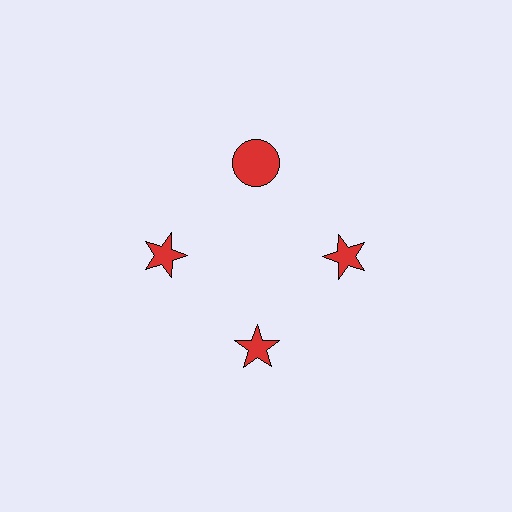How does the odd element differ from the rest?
It has a different shape: circle instead of star.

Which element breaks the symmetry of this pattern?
The red circle at roughly the 12 o'clock position breaks the symmetry. All other shapes are red stars.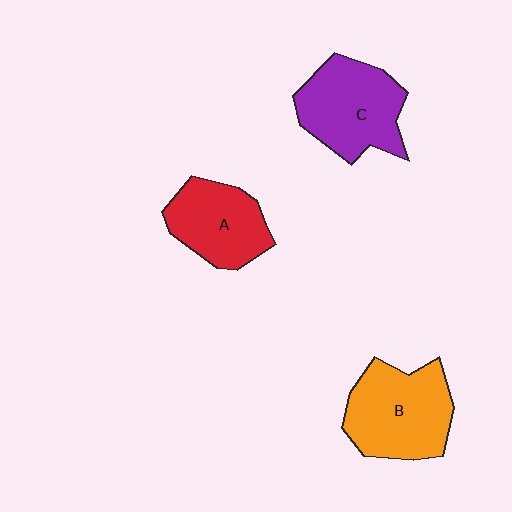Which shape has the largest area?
Shape B (orange).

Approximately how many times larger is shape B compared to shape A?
Approximately 1.3 times.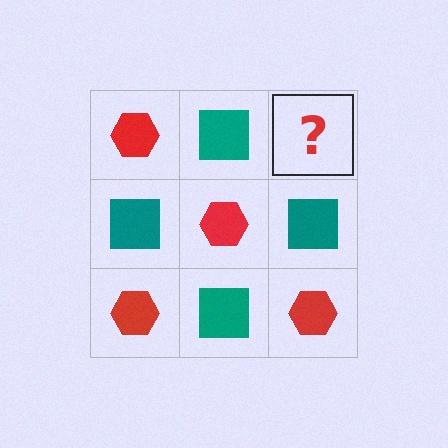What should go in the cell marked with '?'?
The missing cell should contain a red hexagon.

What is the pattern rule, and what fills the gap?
The rule is that it alternates red hexagon and teal square in a checkerboard pattern. The gap should be filled with a red hexagon.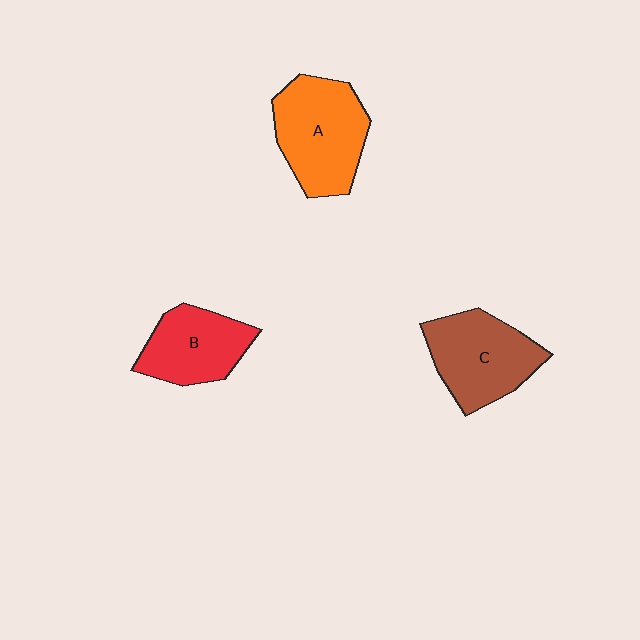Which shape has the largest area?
Shape A (orange).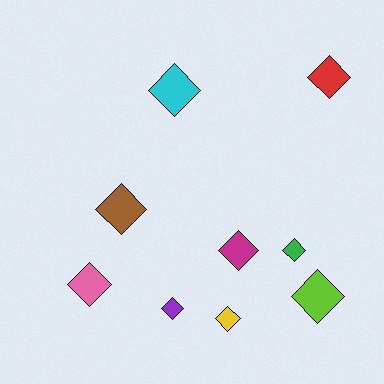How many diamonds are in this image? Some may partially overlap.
There are 9 diamonds.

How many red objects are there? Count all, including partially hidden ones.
There is 1 red object.